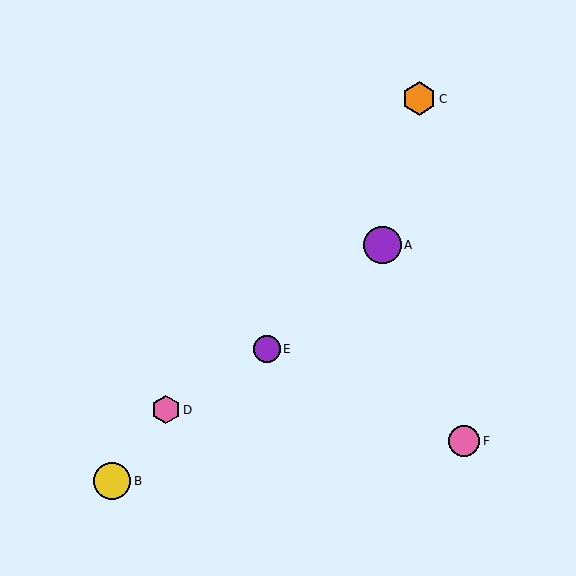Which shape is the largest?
The yellow circle (labeled B) is the largest.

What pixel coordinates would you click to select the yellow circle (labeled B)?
Click at (112, 481) to select the yellow circle B.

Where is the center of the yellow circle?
The center of the yellow circle is at (112, 481).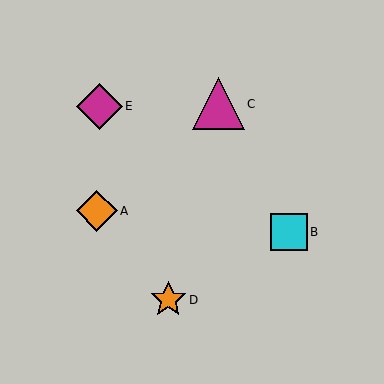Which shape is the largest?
The magenta triangle (labeled C) is the largest.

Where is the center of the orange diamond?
The center of the orange diamond is at (97, 211).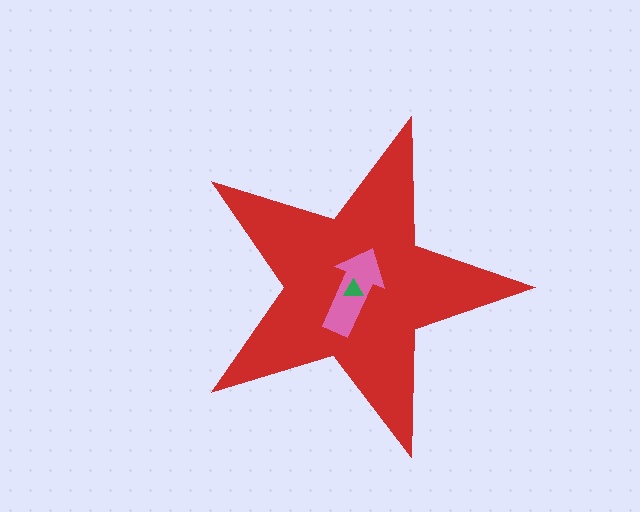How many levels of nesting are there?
3.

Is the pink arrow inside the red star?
Yes.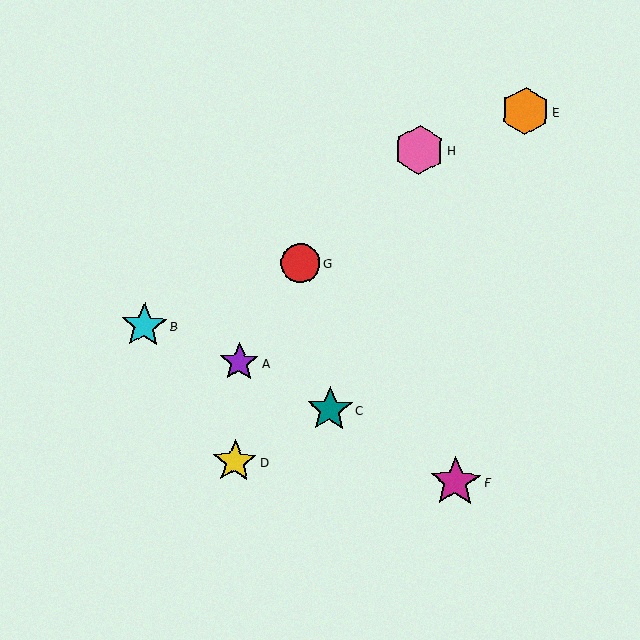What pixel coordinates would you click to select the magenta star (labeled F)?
Click at (455, 482) to select the magenta star F.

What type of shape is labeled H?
Shape H is a pink hexagon.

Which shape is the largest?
The magenta star (labeled F) is the largest.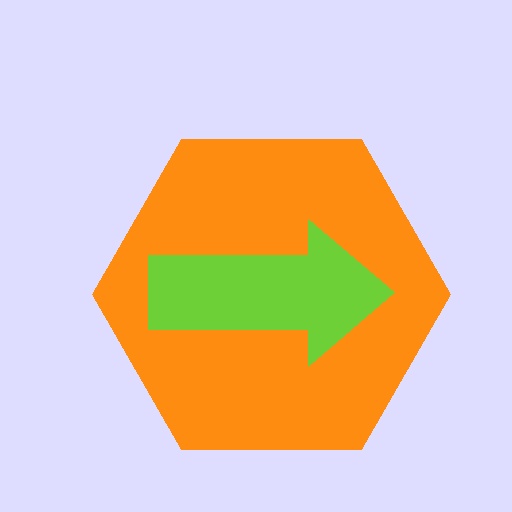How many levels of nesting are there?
2.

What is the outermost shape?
The orange hexagon.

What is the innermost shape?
The lime arrow.